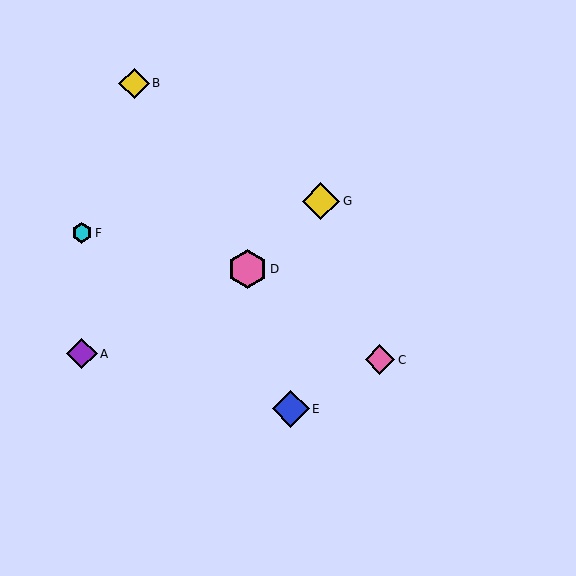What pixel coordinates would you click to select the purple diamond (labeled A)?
Click at (82, 354) to select the purple diamond A.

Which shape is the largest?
The pink hexagon (labeled D) is the largest.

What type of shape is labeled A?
Shape A is a purple diamond.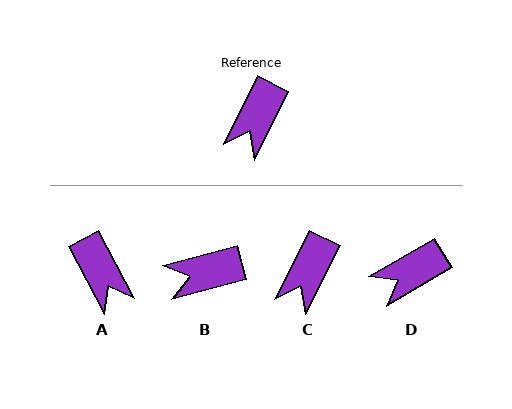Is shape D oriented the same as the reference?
No, it is off by about 33 degrees.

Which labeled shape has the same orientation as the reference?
C.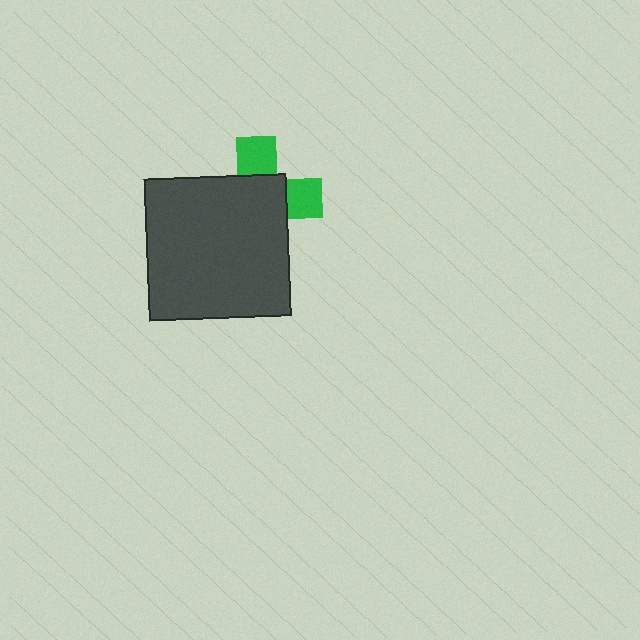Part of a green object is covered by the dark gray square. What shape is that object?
It is a cross.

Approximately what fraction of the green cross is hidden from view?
Roughly 66% of the green cross is hidden behind the dark gray square.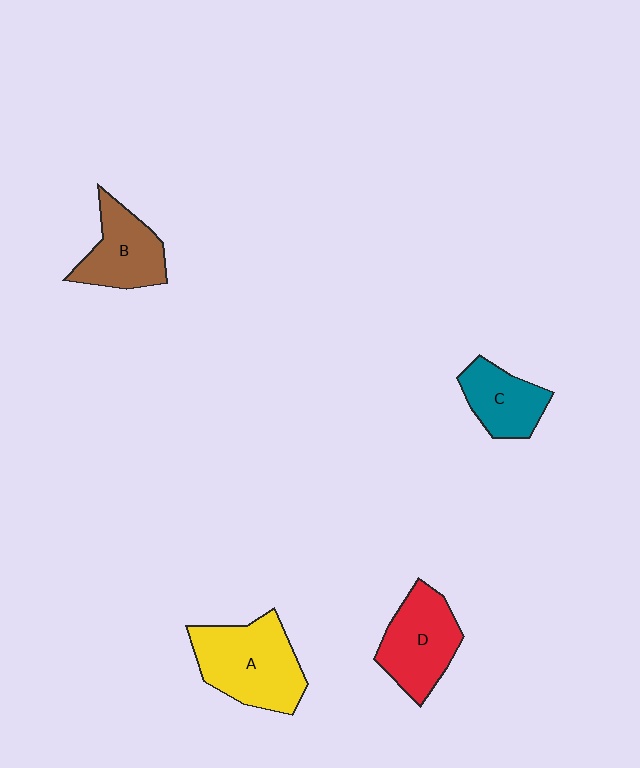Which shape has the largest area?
Shape A (yellow).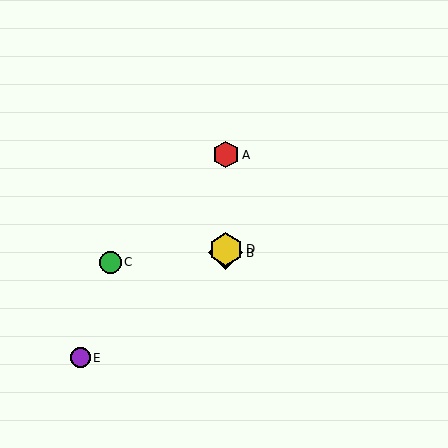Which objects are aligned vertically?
Objects A, B, D are aligned vertically.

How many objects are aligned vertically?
3 objects (A, B, D) are aligned vertically.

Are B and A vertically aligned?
Yes, both are at x≈226.